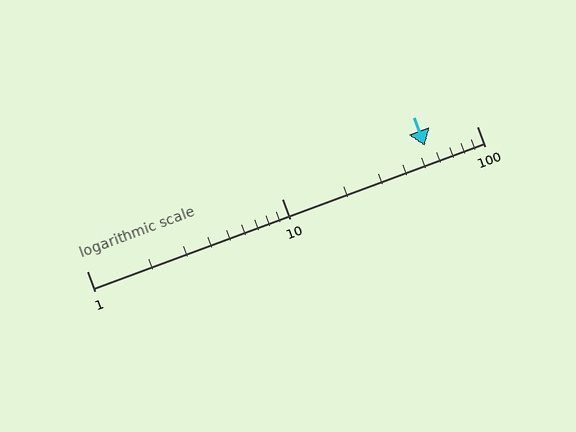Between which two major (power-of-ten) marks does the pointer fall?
The pointer is between 10 and 100.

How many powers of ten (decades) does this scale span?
The scale spans 2 decades, from 1 to 100.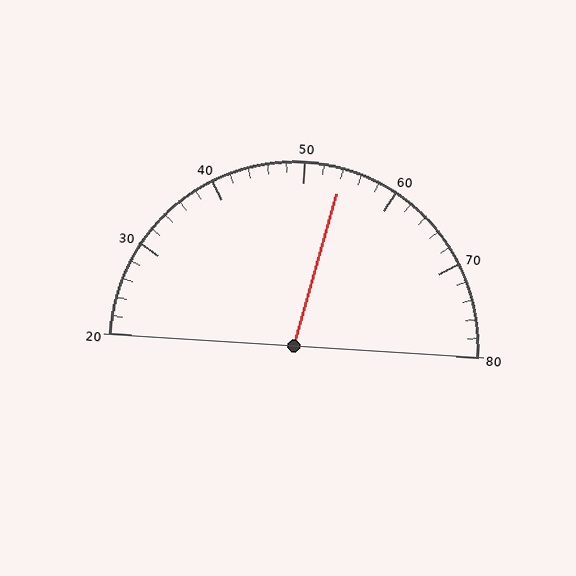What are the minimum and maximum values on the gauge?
The gauge ranges from 20 to 80.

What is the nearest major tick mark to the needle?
The nearest major tick mark is 50.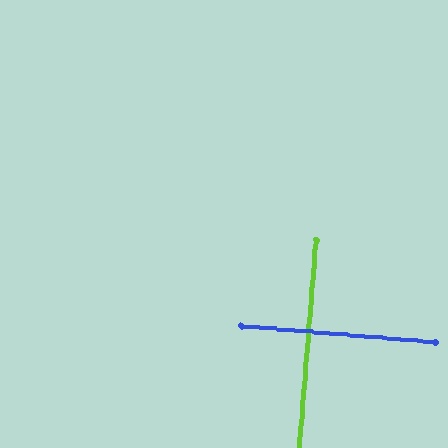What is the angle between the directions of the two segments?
Approximately 90 degrees.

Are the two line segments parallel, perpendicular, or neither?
Perpendicular — they meet at approximately 90°.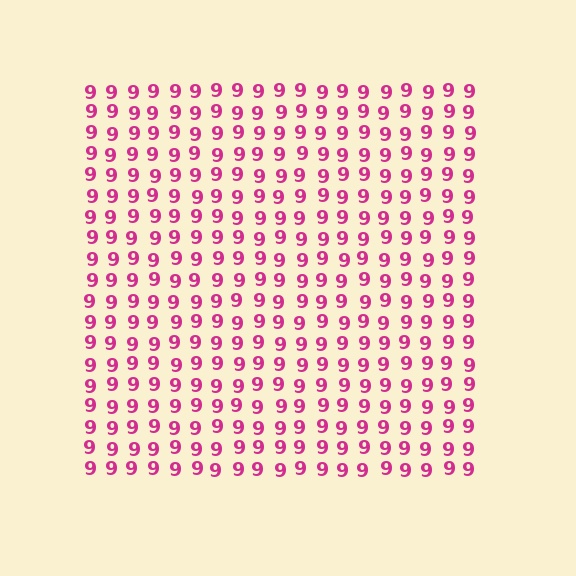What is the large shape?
The large shape is a square.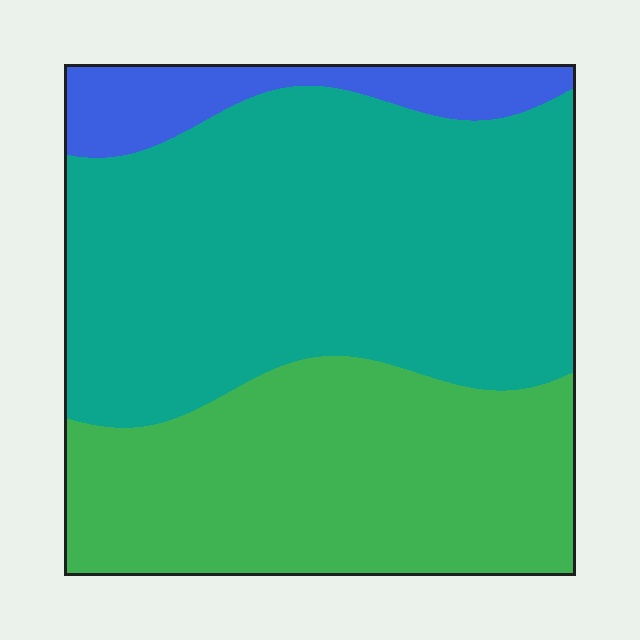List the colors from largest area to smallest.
From largest to smallest: teal, green, blue.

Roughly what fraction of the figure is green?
Green covers 37% of the figure.